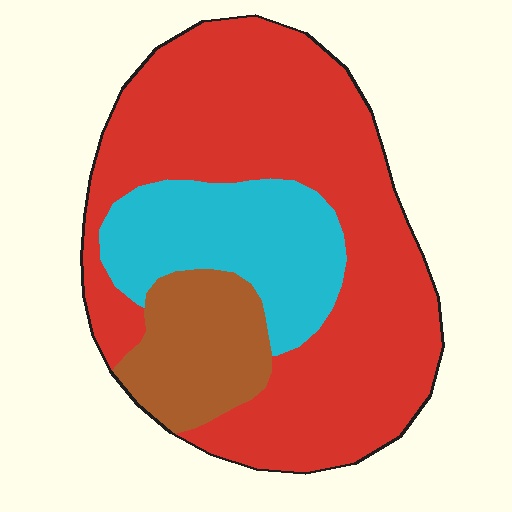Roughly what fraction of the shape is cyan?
Cyan covers around 20% of the shape.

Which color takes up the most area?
Red, at roughly 65%.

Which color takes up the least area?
Brown, at roughly 15%.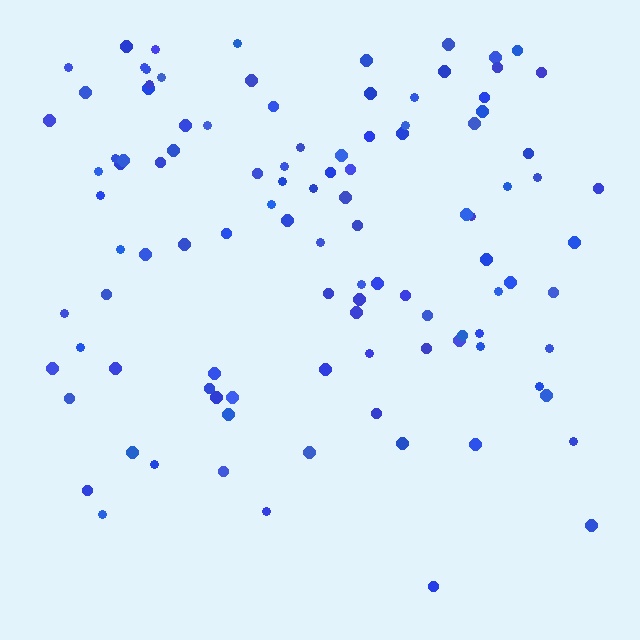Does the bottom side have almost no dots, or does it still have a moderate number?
Still a moderate number, just noticeably fewer than the top.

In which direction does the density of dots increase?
From bottom to top, with the top side densest.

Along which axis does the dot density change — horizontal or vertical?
Vertical.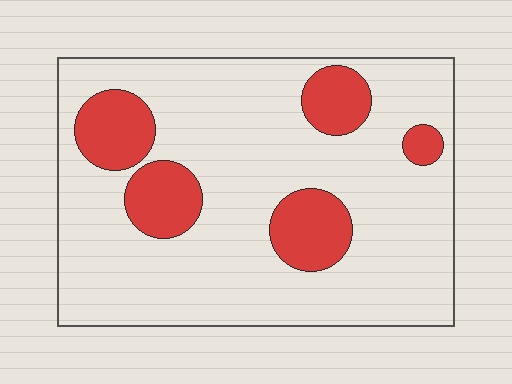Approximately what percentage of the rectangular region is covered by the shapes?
Approximately 20%.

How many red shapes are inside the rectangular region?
5.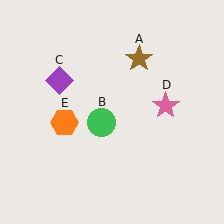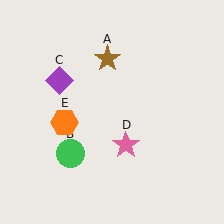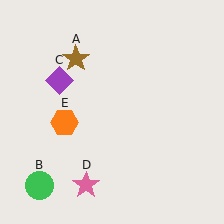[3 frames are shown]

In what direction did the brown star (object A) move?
The brown star (object A) moved left.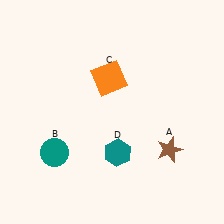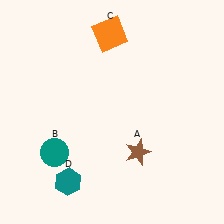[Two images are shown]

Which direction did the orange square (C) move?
The orange square (C) moved up.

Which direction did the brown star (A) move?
The brown star (A) moved left.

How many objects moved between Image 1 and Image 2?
3 objects moved between the two images.